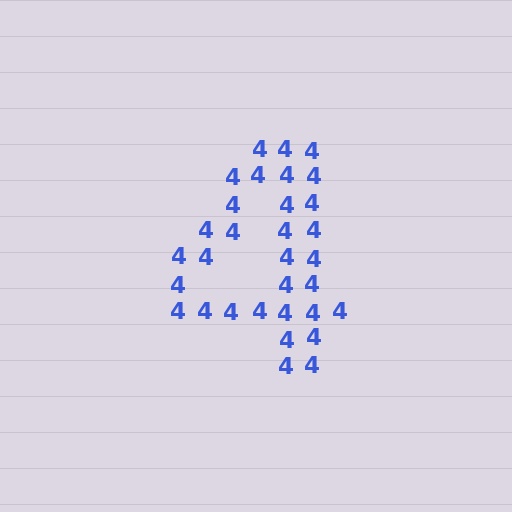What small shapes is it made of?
It is made of small digit 4's.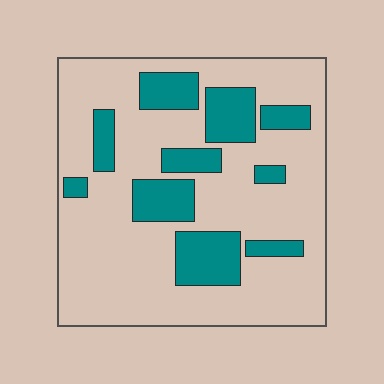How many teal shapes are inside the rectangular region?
10.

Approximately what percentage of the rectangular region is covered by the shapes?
Approximately 25%.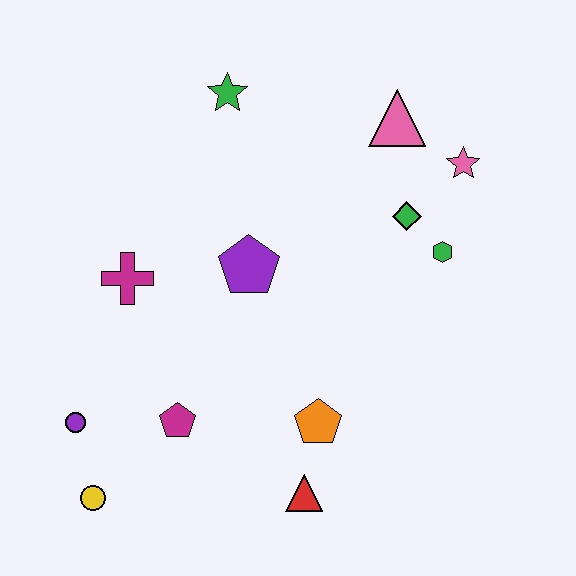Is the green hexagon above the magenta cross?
Yes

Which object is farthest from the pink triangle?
The yellow circle is farthest from the pink triangle.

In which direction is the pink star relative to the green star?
The pink star is to the right of the green star.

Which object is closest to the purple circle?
The yellow circle is closest to the purple circle.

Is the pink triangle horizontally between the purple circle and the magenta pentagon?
No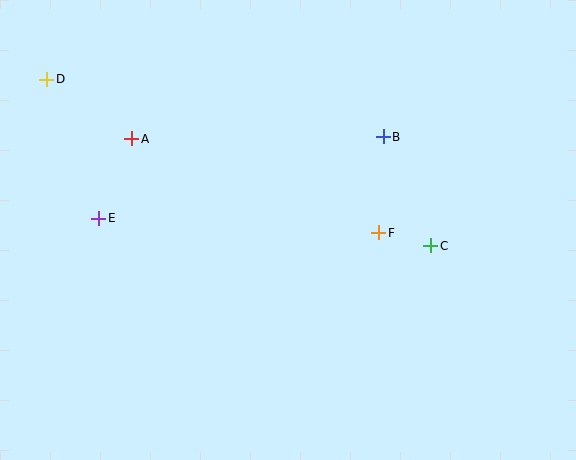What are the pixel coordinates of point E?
Point E is at (99, 218).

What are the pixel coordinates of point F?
Point F is at (379, 233).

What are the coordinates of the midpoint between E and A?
The midpoint between E and A is at (115, 179).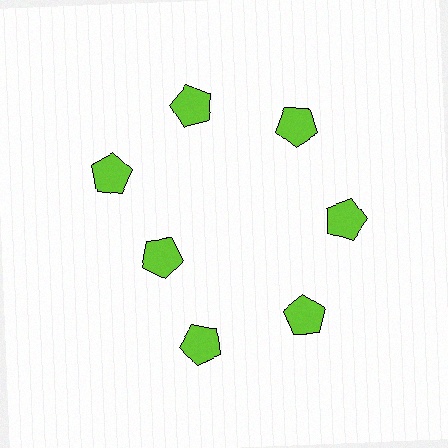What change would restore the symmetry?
The symmetry would be restored by moving it outward, back onto the ring so that all 7 pentagons sit at equal angles and equal distance from the center.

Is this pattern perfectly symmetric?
No. The 7 lime pentagons are arranged in a ring, but one element near the 8 o'clock position is pulled inward toward the center, breaking the 7-fold rotational symmetry.